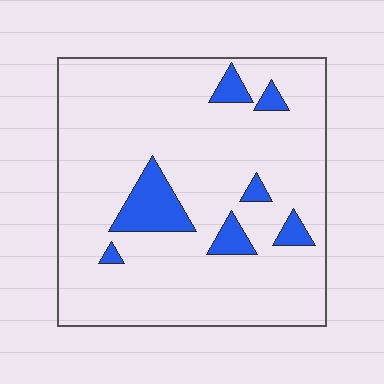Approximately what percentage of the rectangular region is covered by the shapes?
Approximately 10%.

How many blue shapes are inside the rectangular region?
7.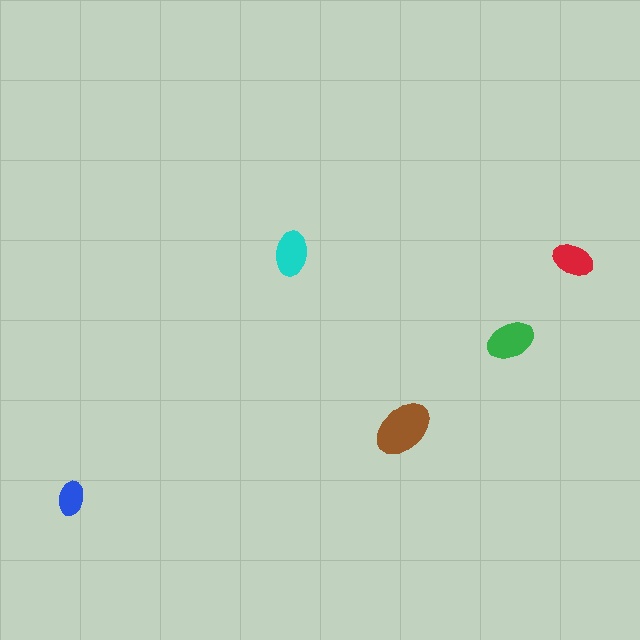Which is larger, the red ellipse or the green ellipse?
The green one.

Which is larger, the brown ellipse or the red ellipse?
The brown one.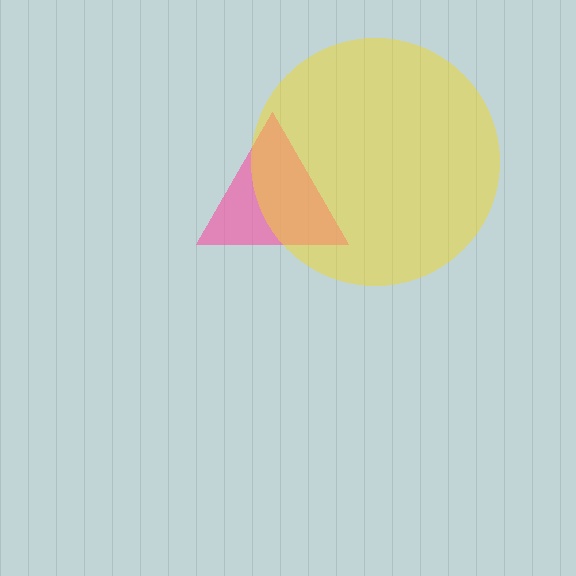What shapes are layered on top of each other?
The layered shapes are: a pink triangle, a yellow circle.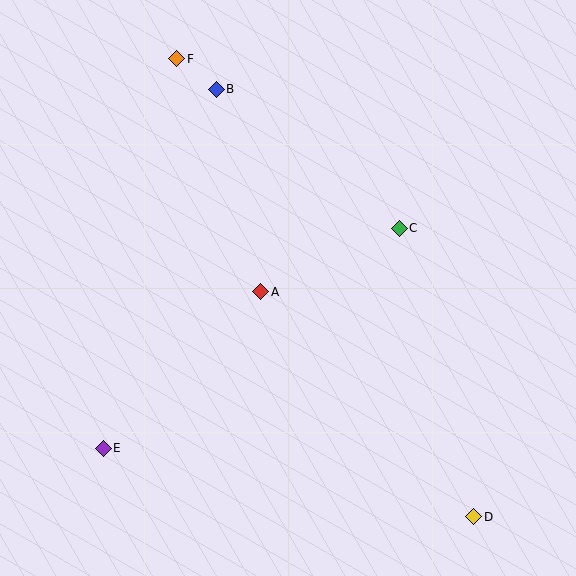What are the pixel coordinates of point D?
Point D is at (474, 517).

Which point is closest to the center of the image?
Point A at (261, 292) is closest to the center.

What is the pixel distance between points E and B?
The distance between E and B is 376 pixels.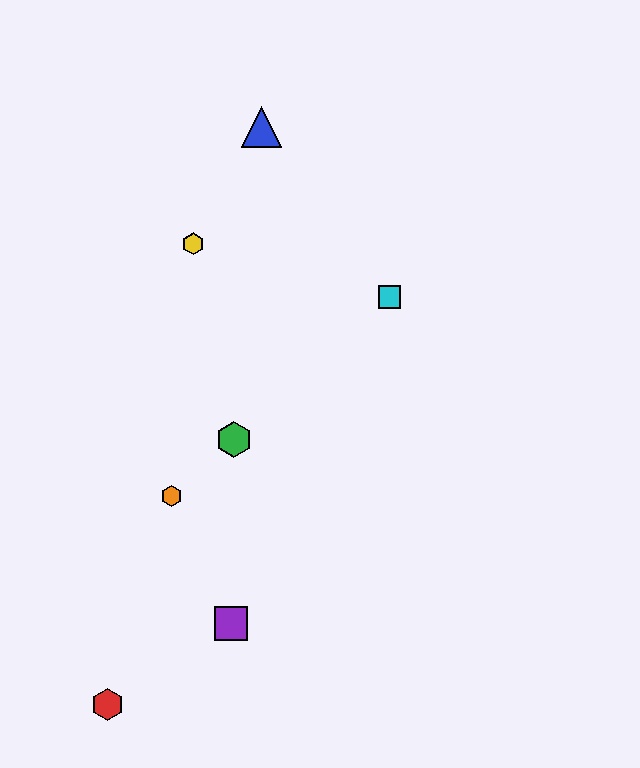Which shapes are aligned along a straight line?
The green hexagon, the orange hexagon, the cyan square are aligned along a straight line.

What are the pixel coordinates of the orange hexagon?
The orange hexagon is at (172, 496).